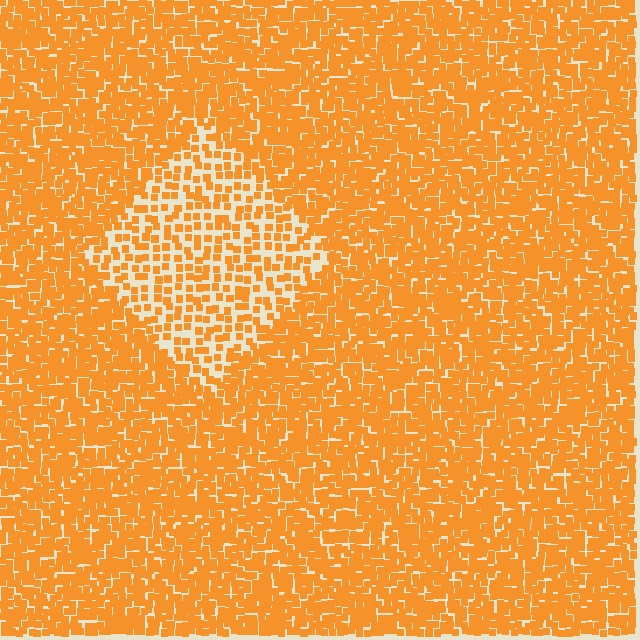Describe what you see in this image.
The image contains small orange elements arranged at two different densities. A diamond-shaped region is visible where the elements are less densely packed than the surrounding area.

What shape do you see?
I see a diamond.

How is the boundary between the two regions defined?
The boundary is defined by a change in element density (approximately 2.1x ratio). All elements are the same color, size, and shape.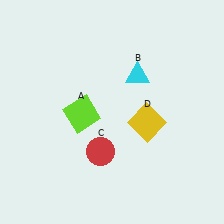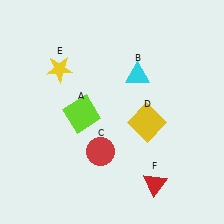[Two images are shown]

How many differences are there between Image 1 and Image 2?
There are 2 differences between the two images.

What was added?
A yellow star (E), a red triangle (F) were added in Image 2.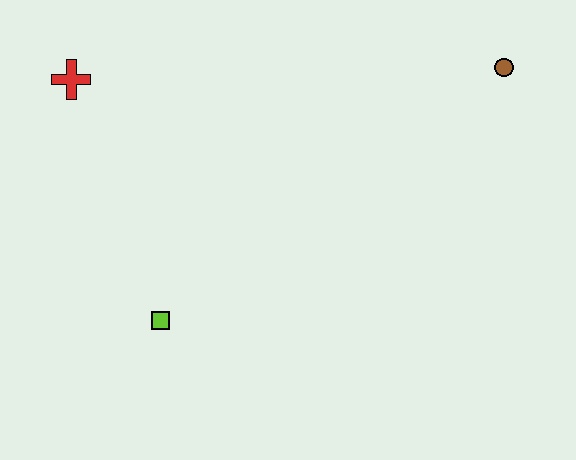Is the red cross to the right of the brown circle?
No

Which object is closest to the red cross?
The lime square is closest to the red cross.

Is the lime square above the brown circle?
No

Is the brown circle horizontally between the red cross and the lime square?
No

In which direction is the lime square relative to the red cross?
The lime square is below the red cross.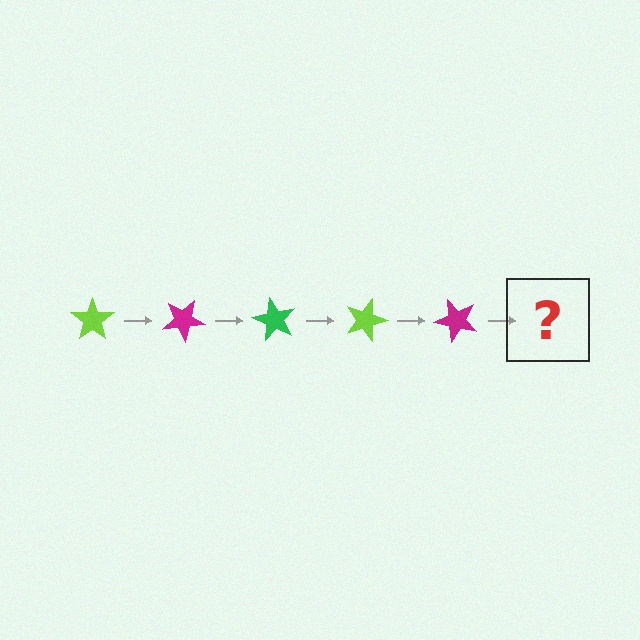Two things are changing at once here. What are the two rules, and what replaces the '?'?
The two rules are that it rotates 30 degrees each step and the color cycles through lime, magenta, and green. The '?' should be a green star, rotated 150 degrees from the start.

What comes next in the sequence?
The next element should be a green star, rotated 150 degrees from the start.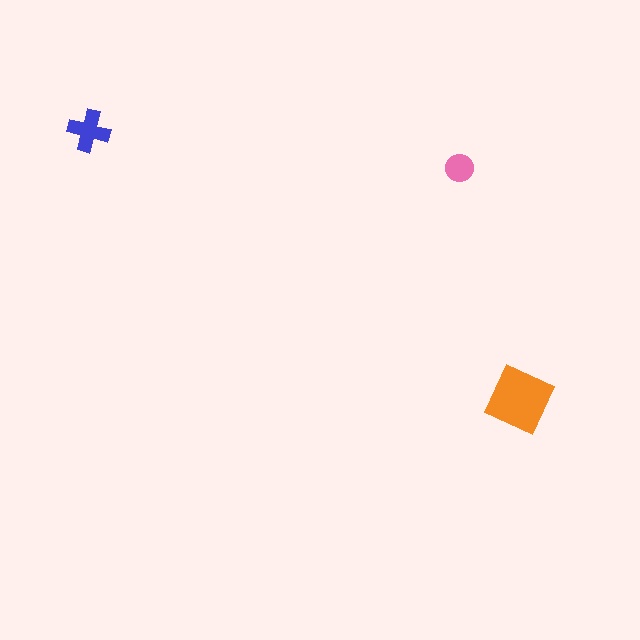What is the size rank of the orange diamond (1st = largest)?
1st.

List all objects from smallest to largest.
The pink circle, the blue cross, the orange diamond.